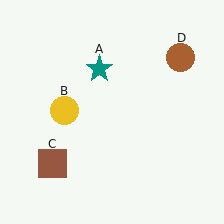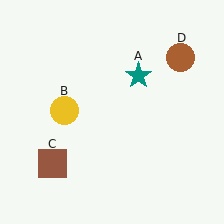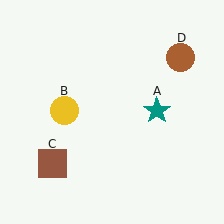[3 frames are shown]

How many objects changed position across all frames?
1 object changed position: teal star (object A).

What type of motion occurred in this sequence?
The teal star (object A) rotated clockwise around the center of the scene.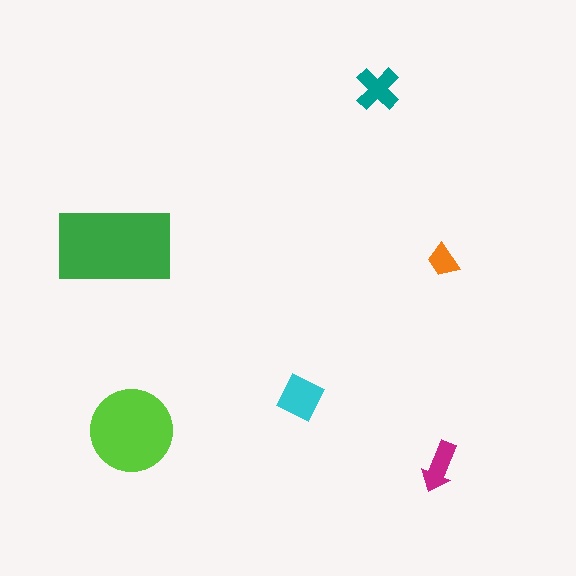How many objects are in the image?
There are 6 objects in the image.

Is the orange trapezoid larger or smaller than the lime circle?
Smaller.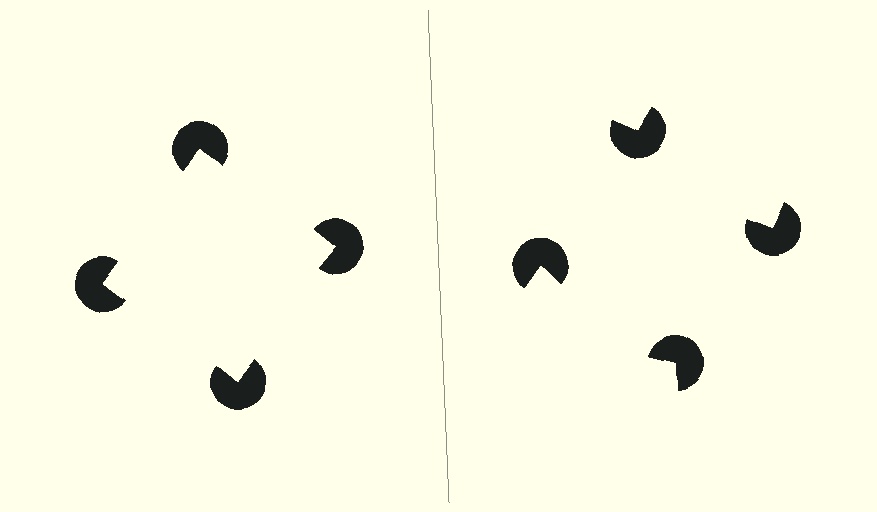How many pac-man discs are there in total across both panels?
8 — 4 on each side.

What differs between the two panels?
The pac-man discs are positioned identically on both sides; only the wedge orientations differ. On the left they align to a square; on the right they are misaligned.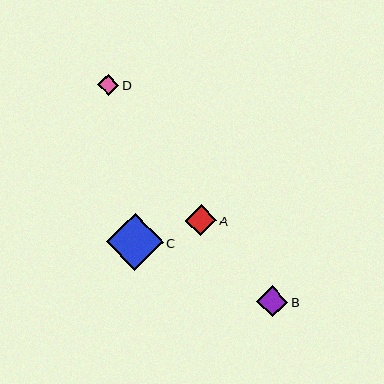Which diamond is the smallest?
Diamond D is the smallest with a size of approximately 21 pixels.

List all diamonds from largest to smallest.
From largest to smallest: C, A, B, D.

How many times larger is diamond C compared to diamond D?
Diamond C is approximately 2.8 times the size of diamond D.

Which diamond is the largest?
Diamond C is the largest with a size of approximately 57 pixels.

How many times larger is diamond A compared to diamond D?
Diamond A is approximately 1.5 times the size of diamond D.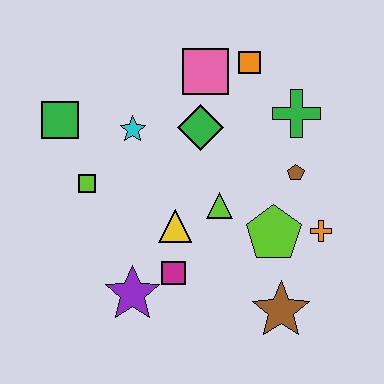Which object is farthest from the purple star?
The orange square is farthest from the purple star.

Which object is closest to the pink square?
The orange square is closest to the pink square.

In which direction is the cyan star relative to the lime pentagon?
The cyan star is to the left of the lime pentagon.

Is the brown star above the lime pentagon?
No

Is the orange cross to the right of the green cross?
Yes